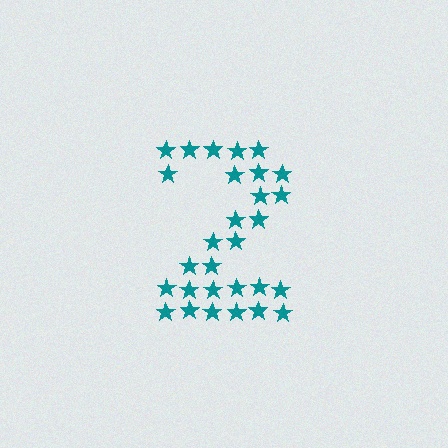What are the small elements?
The small elements are stars.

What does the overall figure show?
The overall figure shows the digit 2.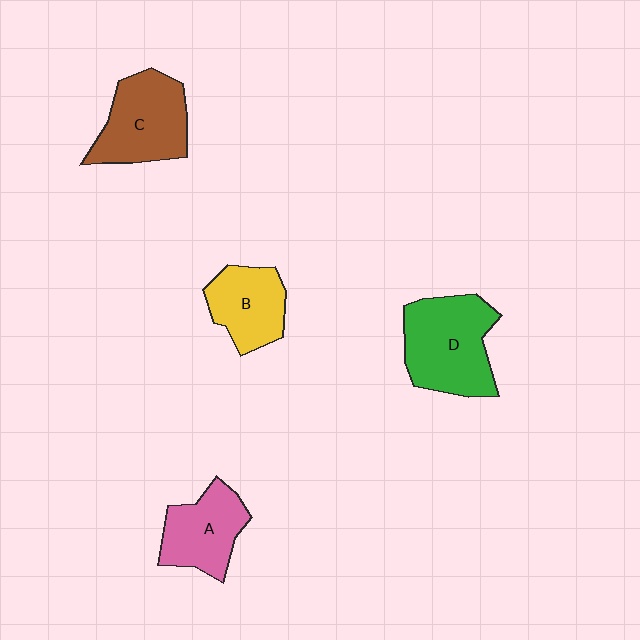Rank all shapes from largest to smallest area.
From largest to smallest: D (green), C (brown), A (pink), B (yellow).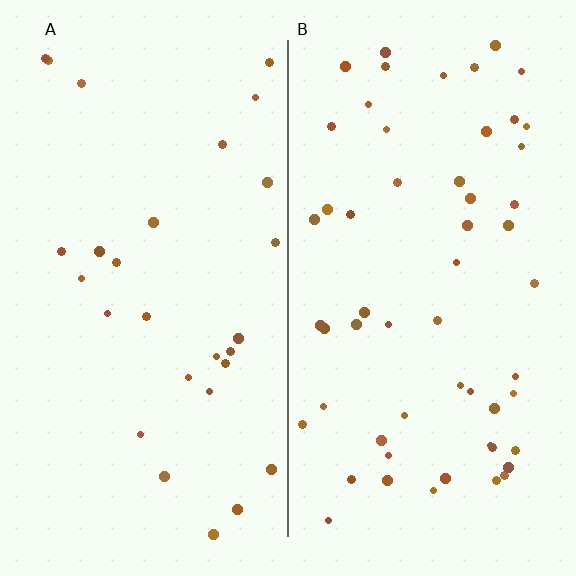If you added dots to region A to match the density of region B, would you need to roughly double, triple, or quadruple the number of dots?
Approximately double.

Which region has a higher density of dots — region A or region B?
B (the right).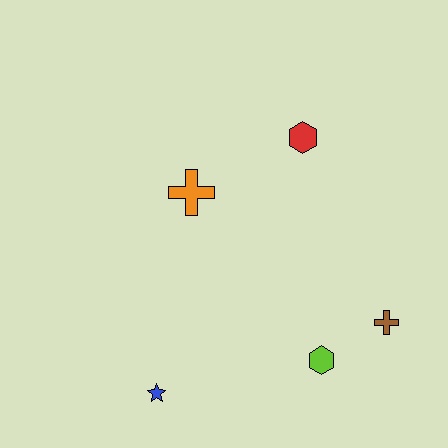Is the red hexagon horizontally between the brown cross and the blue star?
Yes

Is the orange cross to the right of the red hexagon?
No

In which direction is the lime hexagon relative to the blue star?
The lime hexagon is to the right of the blue star.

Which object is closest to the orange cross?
The red hexagon is closest to the orange cross.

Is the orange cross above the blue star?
Yes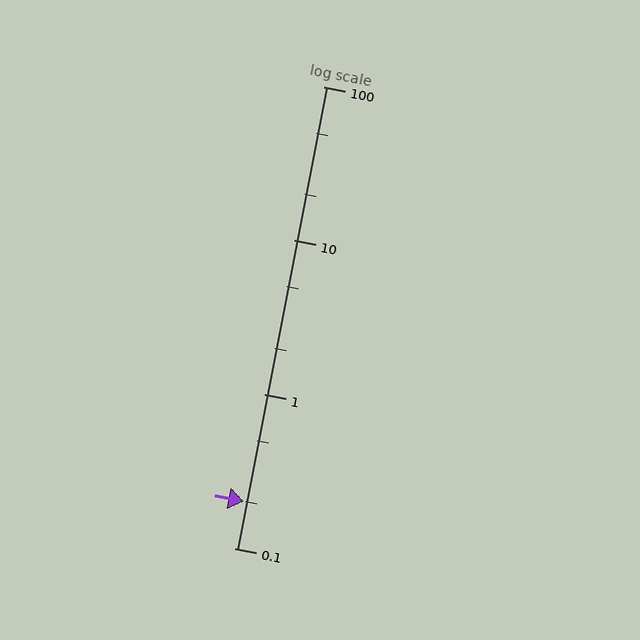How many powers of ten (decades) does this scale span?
The scale spans 3 decades, from 0.1 to 100.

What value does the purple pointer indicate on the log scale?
The pointer indicates approximately 0.2.